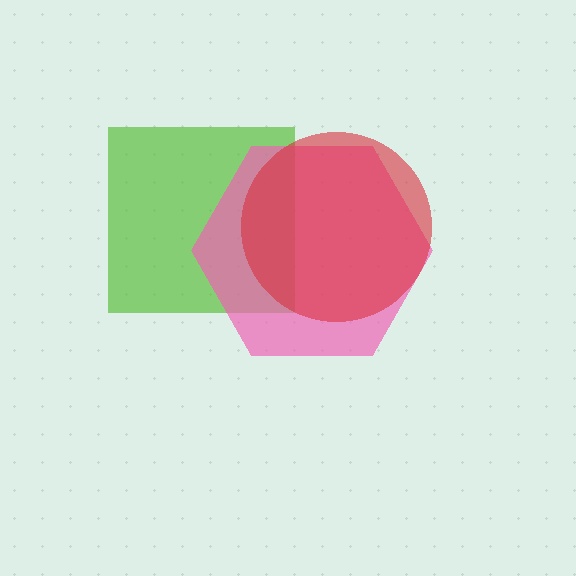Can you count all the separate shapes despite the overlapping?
Yes, there are 3 separate shapes.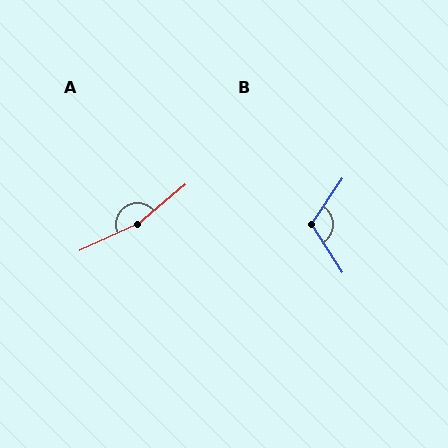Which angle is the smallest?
B, at approximately 113 degrees.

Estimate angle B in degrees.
Approximately 113 degrees.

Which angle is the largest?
A, at approximately 165 degrees.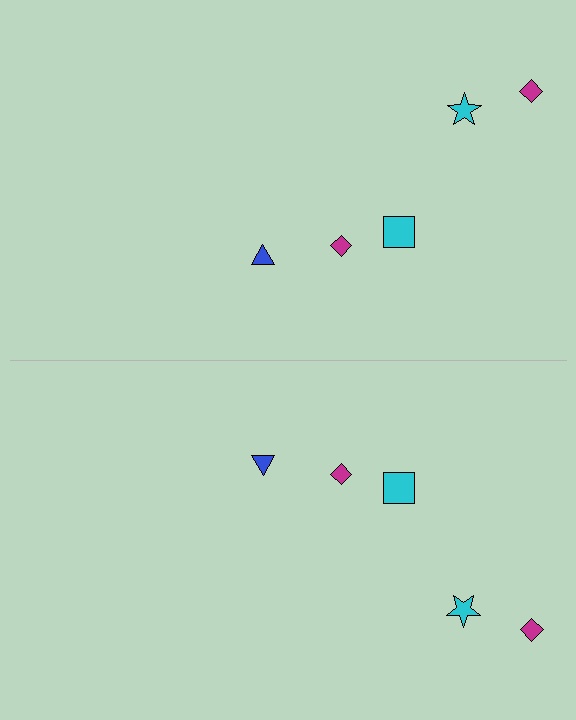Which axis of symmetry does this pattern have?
The pattern has a horizontal axis of symmetry running through the center of the image.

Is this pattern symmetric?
Yes, this pattern has bilateral (reflection) symmetry.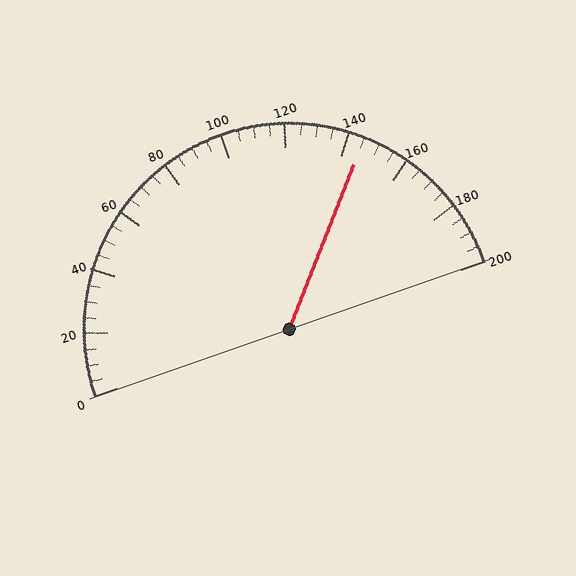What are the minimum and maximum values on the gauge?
The gauge ranges from 0 to 200.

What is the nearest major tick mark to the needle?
The nearest major tick mark is 140.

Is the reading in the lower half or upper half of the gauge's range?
The reading is in the upper half of the range (0 to 200).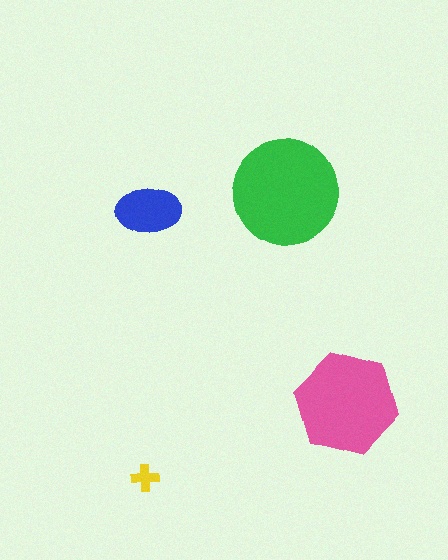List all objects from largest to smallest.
The green circle, the pink hexagon, the blue ellipse, the yellow cross.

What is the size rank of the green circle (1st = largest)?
1st.